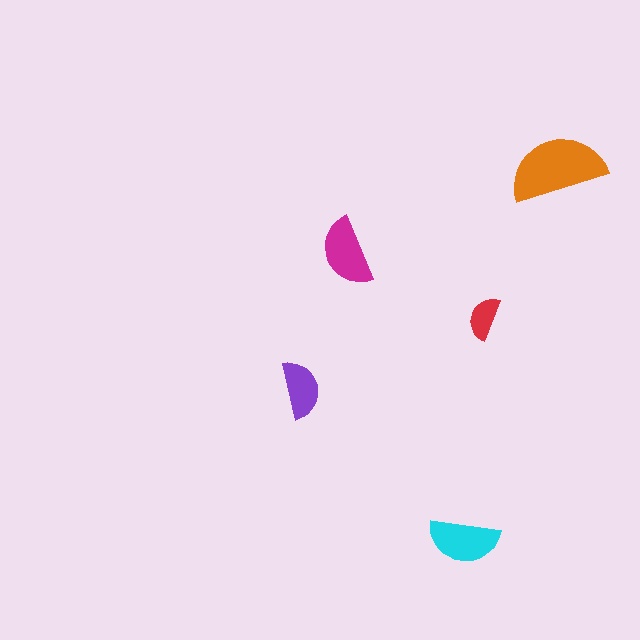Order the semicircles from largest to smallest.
the orange one, the cyan one, the magenta one, the purple one, the red one.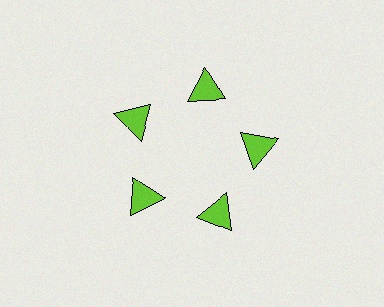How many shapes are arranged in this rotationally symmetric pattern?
There are 5 shapes, arranged in 5 groups of 1.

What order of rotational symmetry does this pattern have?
This pattern has 5-fold rotational symmetry.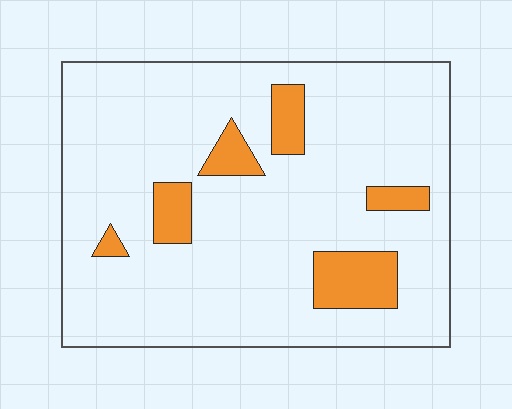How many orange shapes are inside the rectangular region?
6.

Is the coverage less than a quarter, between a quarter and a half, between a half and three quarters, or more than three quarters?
Less than a quarter.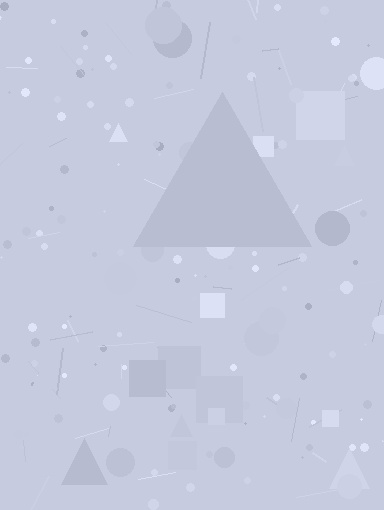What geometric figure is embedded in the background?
A triangle is embedded in the background.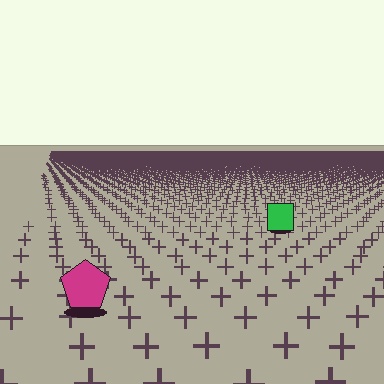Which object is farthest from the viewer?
The green square is farthest from the viewer. It appears smaller and the ground texture around it is denser.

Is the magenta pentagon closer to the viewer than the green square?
Yes. The magenta pentagon is closer — you can tell from the texture gradient: the ground texture is coarser near it.